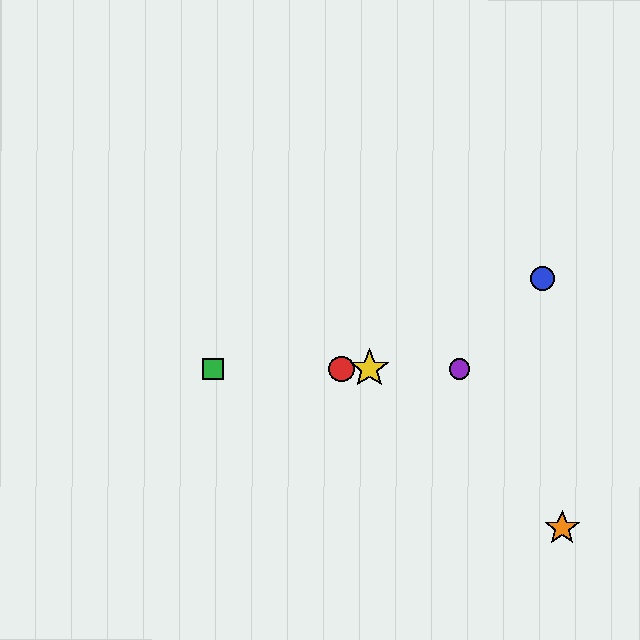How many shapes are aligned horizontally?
4 shapes (the red circle, the green square, the yellow star, the purple circle) are aligned horizontally.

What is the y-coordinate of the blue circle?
The blue circle is at y≈278.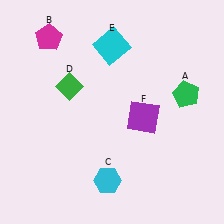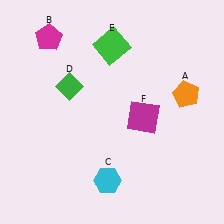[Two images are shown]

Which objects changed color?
A changed from green to orange. E changed from cyan to green. F changed from purple to magenta.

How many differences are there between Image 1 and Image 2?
There are 3 differences between the two images.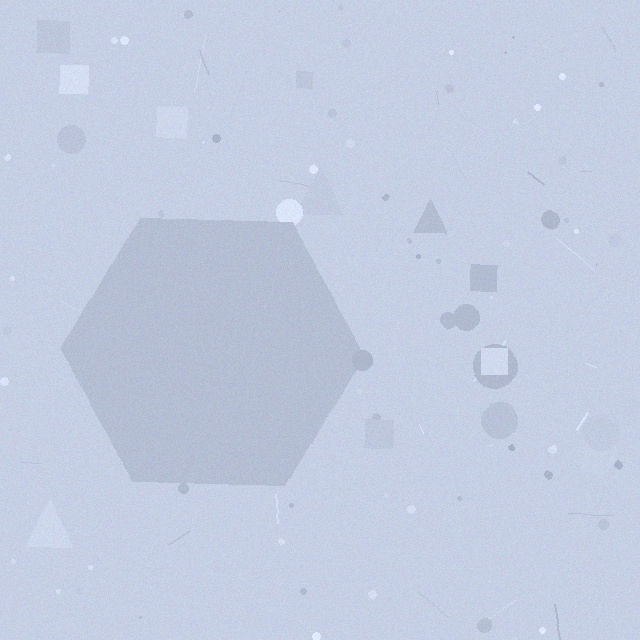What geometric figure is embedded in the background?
A hexagon is embedded in the background.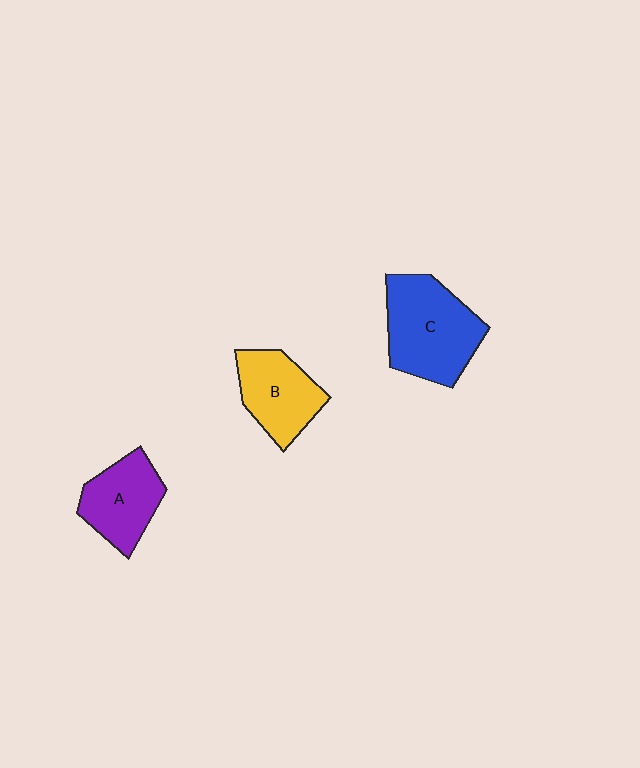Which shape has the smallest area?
Shape A (purple).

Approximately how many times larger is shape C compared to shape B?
Approximately 1.4 times.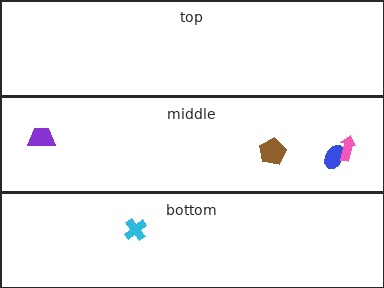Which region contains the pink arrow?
The middle region.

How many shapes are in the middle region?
4.